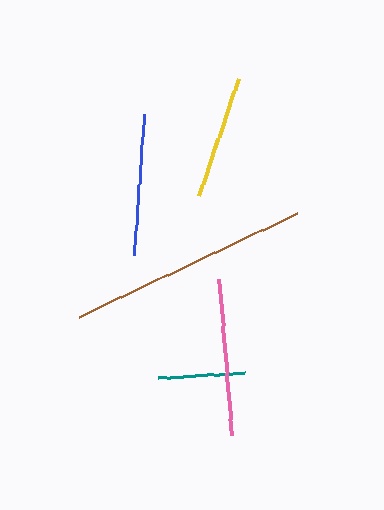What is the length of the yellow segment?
The yellow segment is approximately 124 pixels long.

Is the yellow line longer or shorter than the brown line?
The brown line is longer than the yellow line.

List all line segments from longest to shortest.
From longest to shortest: brown, pink, blue, yellow, teal.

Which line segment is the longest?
The brown line is the longest at approximately 242 pixels.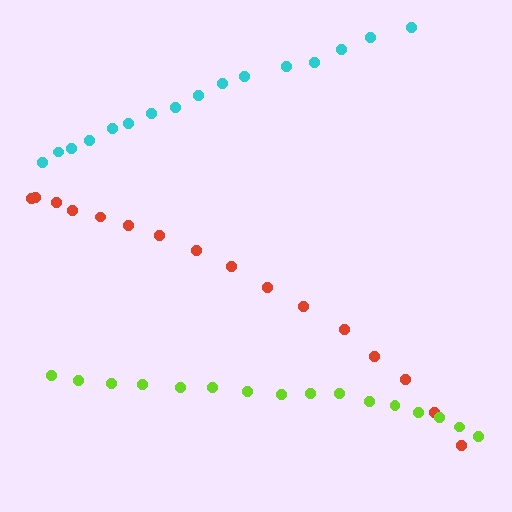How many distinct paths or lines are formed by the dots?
There are 3 distinct paths.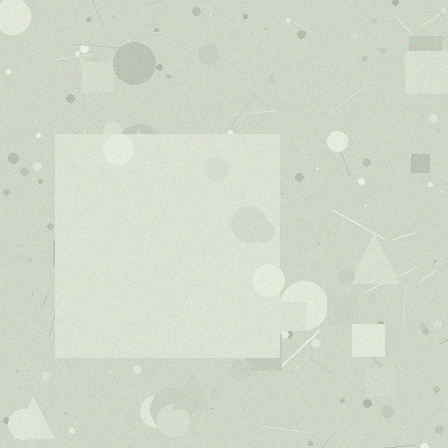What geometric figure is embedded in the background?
A square is embedded in the background.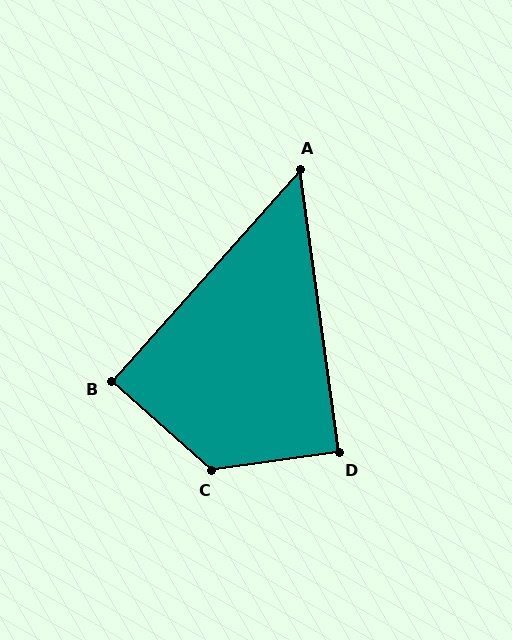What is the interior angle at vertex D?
Approximately 90 degrees (approximately right).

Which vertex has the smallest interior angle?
A, at approximately 49 degrees.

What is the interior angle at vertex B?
Approximately 90 degrees (approximately right).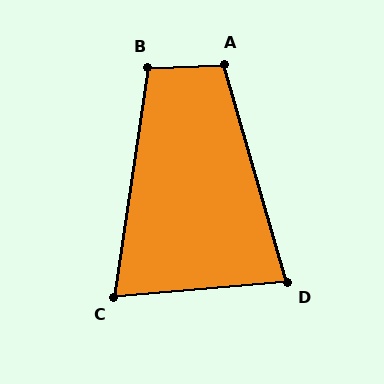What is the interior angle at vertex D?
Approximately 79 degrees (acute).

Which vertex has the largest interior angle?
A, at approximately 103 degrees.